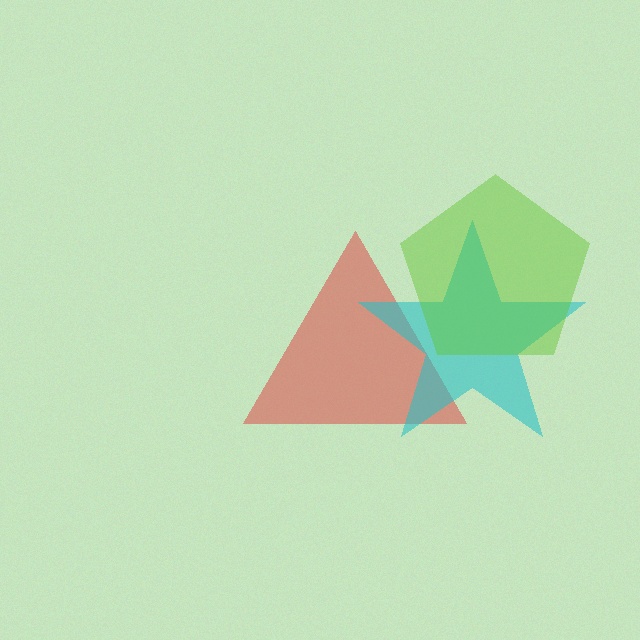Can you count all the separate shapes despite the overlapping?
Yes, there are 3 separate shapes.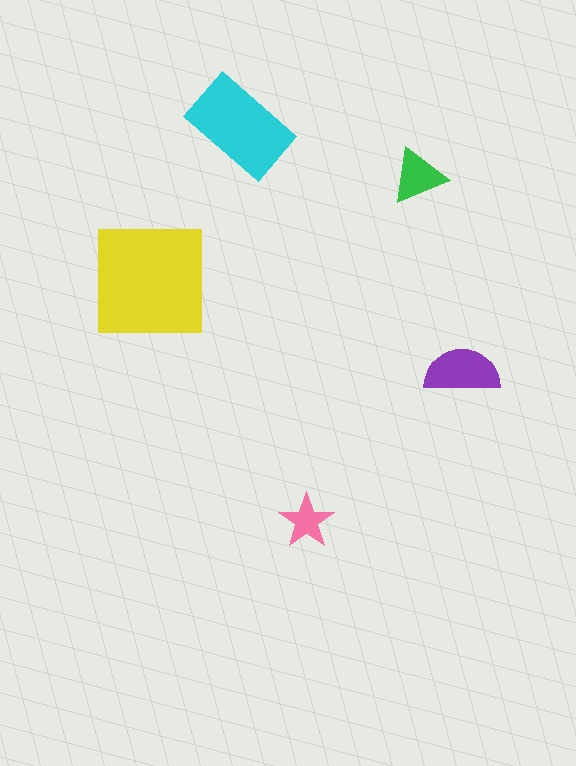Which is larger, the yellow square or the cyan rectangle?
The yellow square.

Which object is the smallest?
The pink star.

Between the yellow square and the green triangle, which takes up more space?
The yellow square.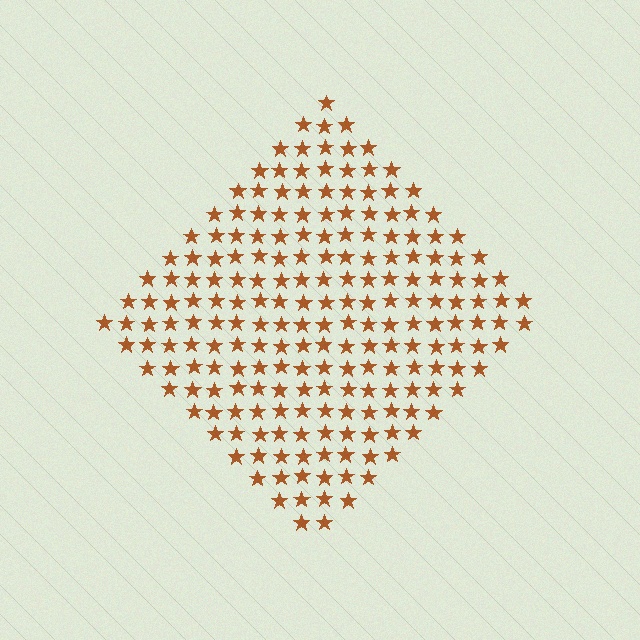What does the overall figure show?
The overall figure shows a diamond.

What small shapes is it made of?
It is made of small stars.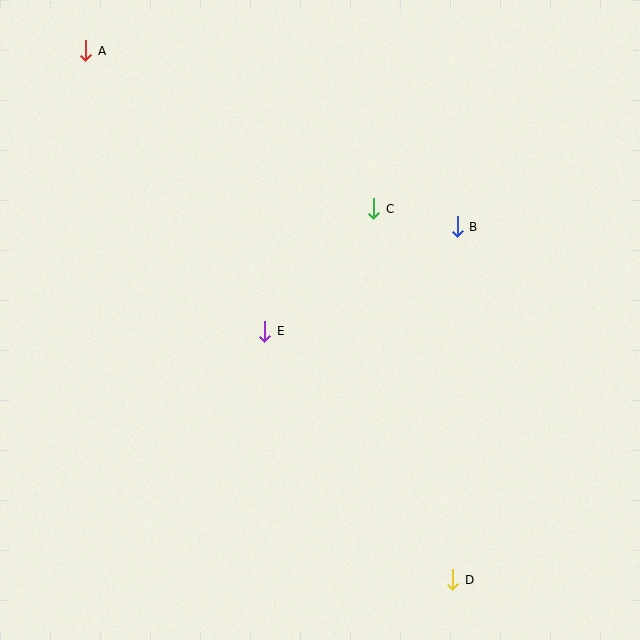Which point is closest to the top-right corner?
Point B is closest to the top-right corner.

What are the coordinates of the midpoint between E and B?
The midpoint between E and B is at (361, 279).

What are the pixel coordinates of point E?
Point E is at (265, 331).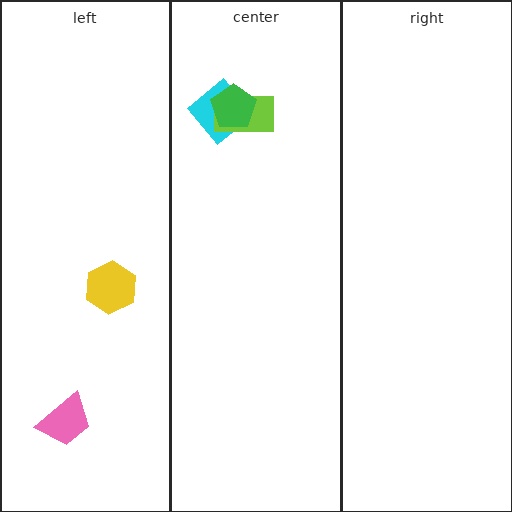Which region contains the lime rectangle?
The center region.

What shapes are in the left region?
The yellow hexagon, the pink trapezoid.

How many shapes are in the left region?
2.